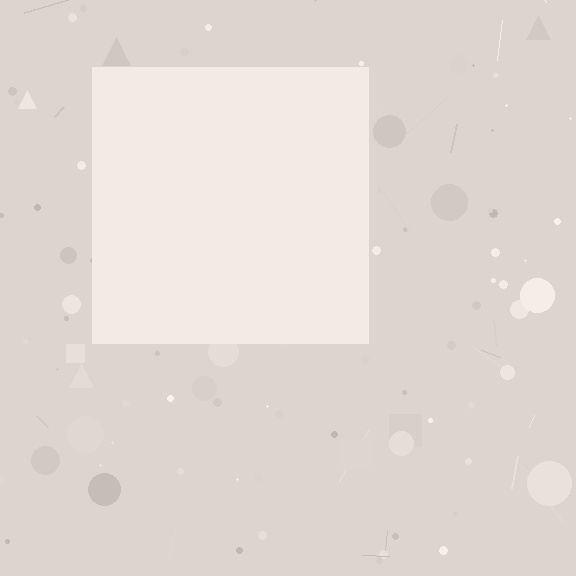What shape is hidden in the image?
A square is hidden in the image.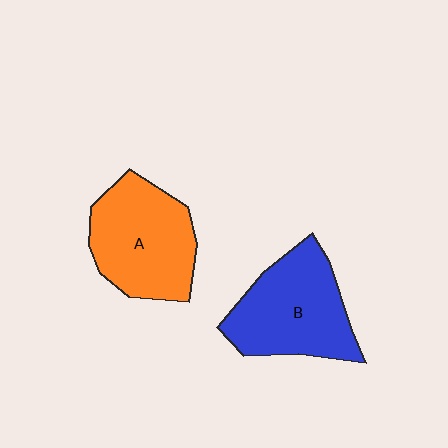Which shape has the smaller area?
Shape A (orange).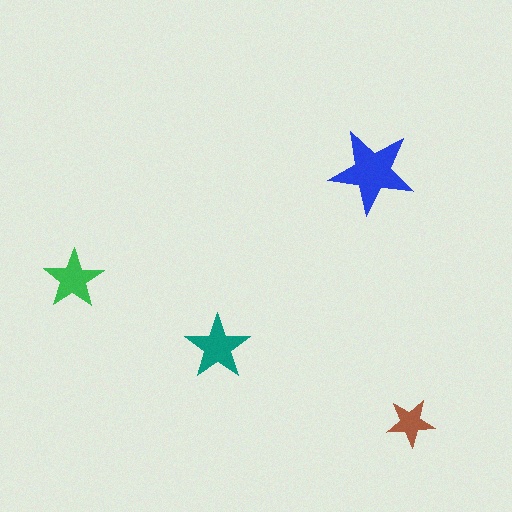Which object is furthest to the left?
The green star is leftmost.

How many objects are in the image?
There are 4 objects in the image.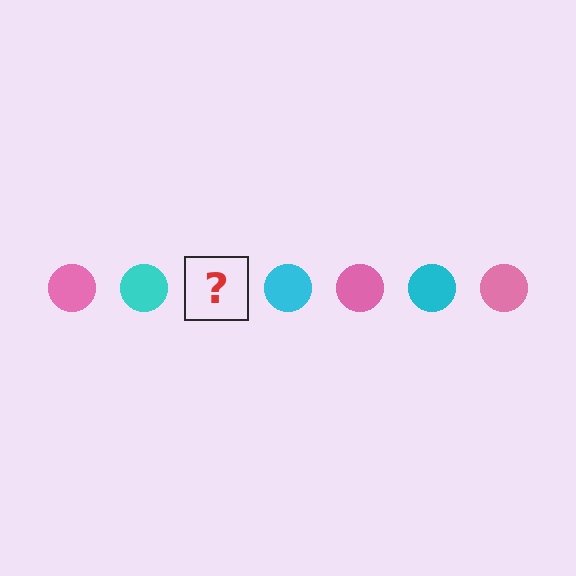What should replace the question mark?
The question mark should be replaced with a pink circle.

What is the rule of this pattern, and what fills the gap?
The rule is that the pattern cycles through pink, cyan circles. The gap should be filled with a pink circle.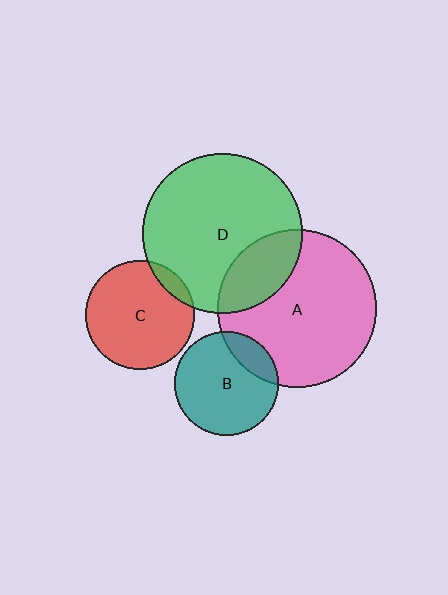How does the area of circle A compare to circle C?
Approximately 2.1 times.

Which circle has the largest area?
Circle D (green).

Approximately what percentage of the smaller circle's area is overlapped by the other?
Approximately 20%.